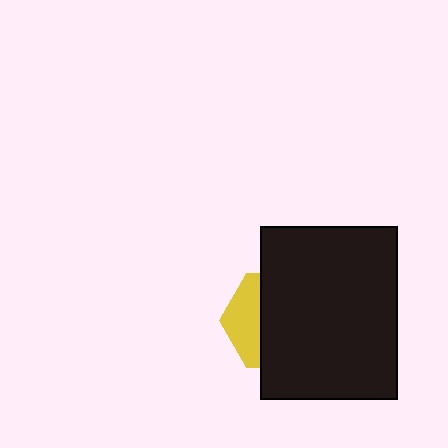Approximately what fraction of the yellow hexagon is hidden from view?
Roughly 67% of the yellow hexagon is hidden behind the black rectangle.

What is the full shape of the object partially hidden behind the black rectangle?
The partially hidden object is a yellow hexagon.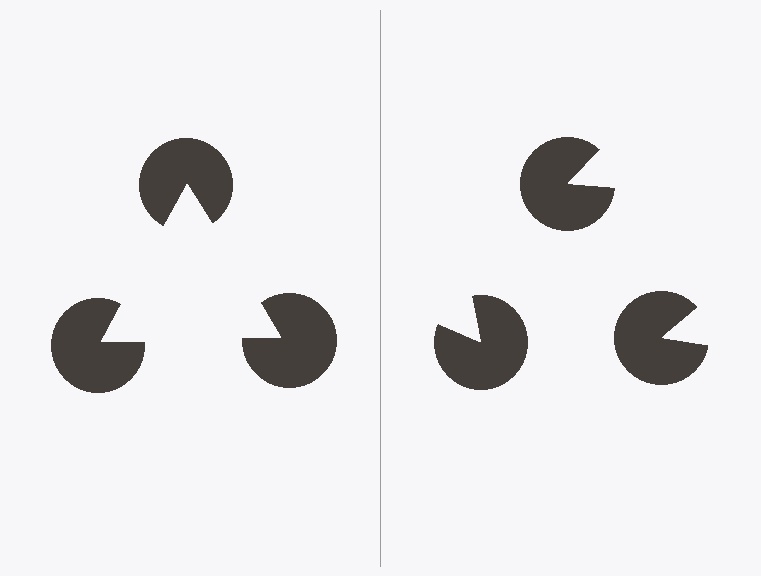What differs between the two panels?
The pac-man discs are positioned identically on both sides; only the wedge orientations differ. On the left they align to a triangle; on the right they are misaligned.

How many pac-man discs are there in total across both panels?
6 — 3 on each side.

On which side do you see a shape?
An illusory triangle appears on the left side. On the right side the wedge cuts are rotated, so no coherent shape forms.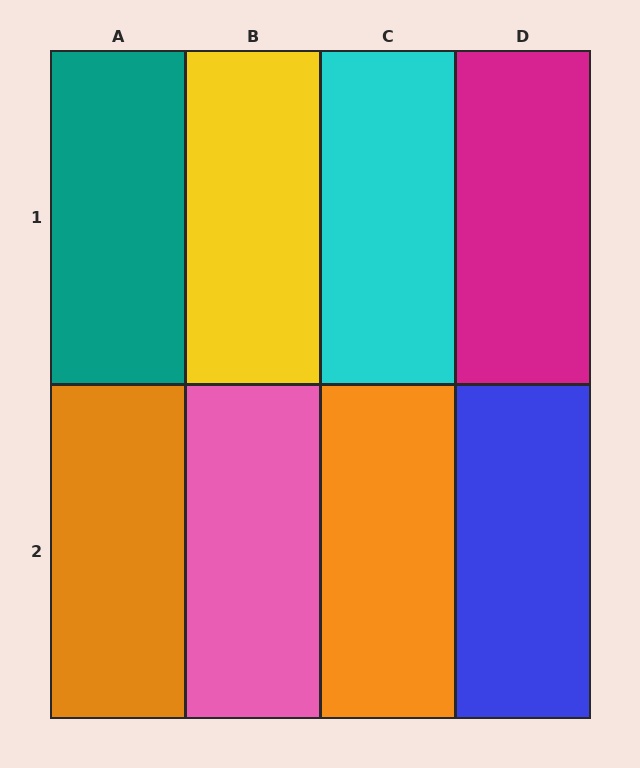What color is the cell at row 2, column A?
Orange.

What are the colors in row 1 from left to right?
Teal, yellow, cyan, magenta.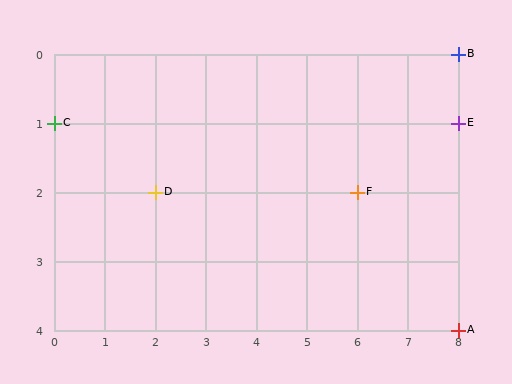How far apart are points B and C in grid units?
Points B and C are 8 columns and 1 row apart (about 8.1 grid units diagonally).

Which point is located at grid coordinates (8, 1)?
Point E is at (8, 1).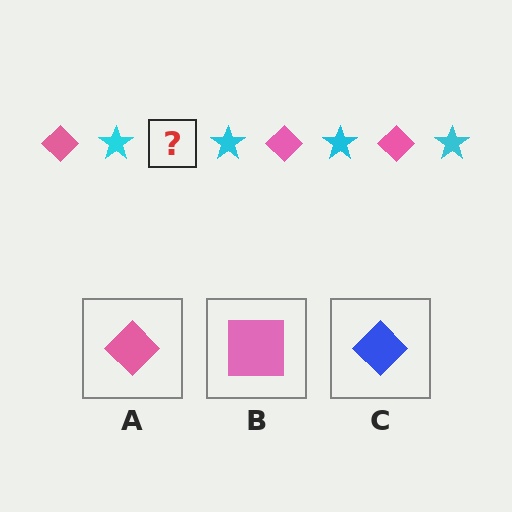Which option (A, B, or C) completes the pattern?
A.